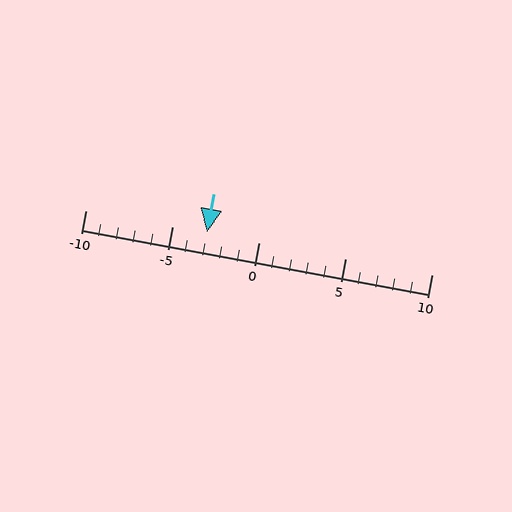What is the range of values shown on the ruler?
The ruler shows values from -10 to 10.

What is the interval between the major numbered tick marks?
The major tick marks are spaced 5 units apart.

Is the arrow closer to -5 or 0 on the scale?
The arrow is closer to -5.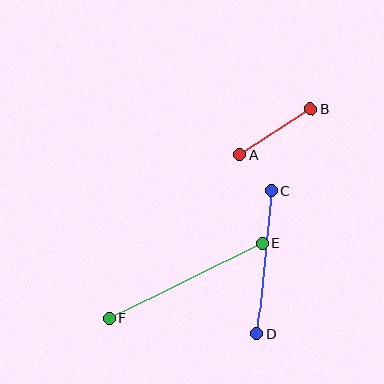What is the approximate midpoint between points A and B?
The midpoint is at approximately (276, 132) pixels.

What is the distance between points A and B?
The distance is approximately 84 pixels.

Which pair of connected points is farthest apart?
Points E and F are farthest apart.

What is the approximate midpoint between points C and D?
The midpoint is at approximately (264, 262) pixels.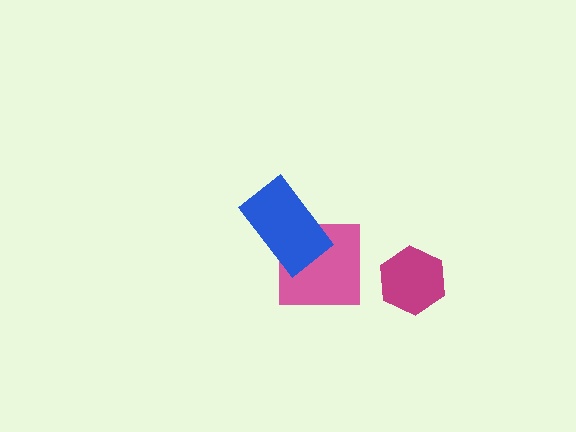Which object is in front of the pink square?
The blue rectangle is in front of the pink square.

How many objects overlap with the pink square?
1 object overlaps with the pink square.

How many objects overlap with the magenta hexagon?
0 objects overlap with the magenta hexagon.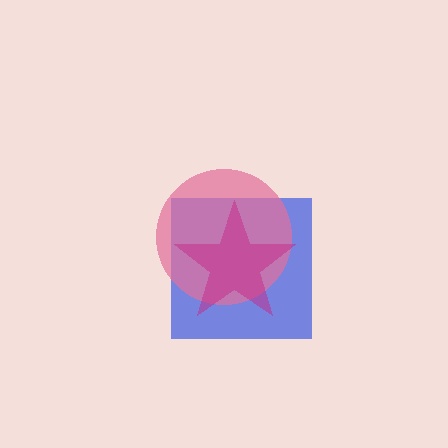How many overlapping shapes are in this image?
There are 3 overlapping shapes in the image.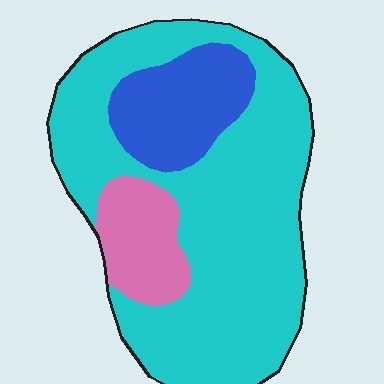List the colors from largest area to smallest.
From largest to smallest: cyan, blue, pink.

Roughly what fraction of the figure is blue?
Blue covers around 15% of the figure.